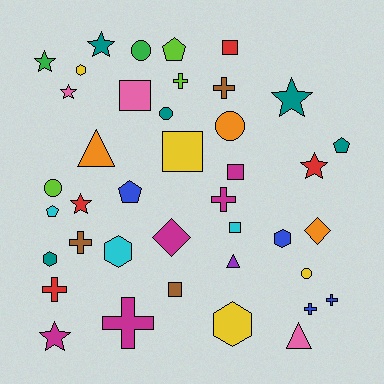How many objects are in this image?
There are 40 objects.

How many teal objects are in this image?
There are 5 teal objects.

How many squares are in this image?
There are 6 squares.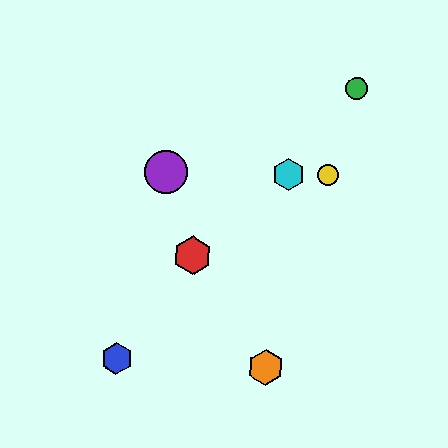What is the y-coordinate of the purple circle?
The purple circle is at y≈172.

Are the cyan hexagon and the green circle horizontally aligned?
No, the cyan hexagon is at y≈174 and the green circle is at y≈88.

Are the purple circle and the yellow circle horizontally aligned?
Yes, both are at y≈172.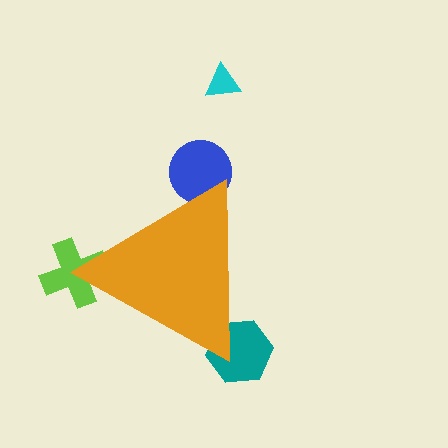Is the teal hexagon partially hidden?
Yes, the teal hexagon is partially hidden behind the orange triangle.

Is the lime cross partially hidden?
Yes, the lime cross is partially hidden behind the orange triangle.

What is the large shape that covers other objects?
An orange triangle.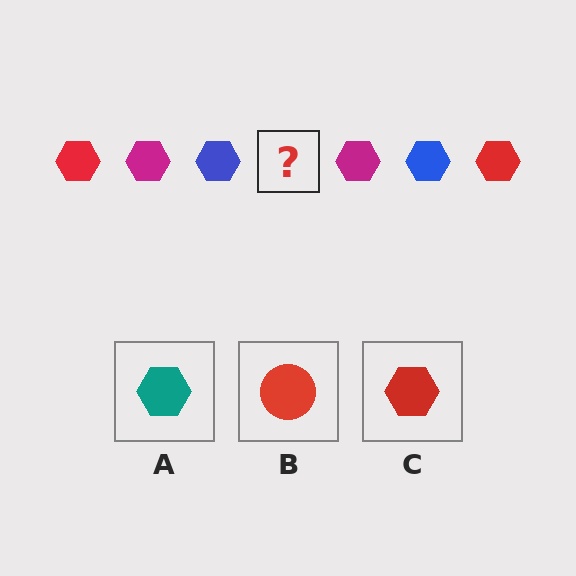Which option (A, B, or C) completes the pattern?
C.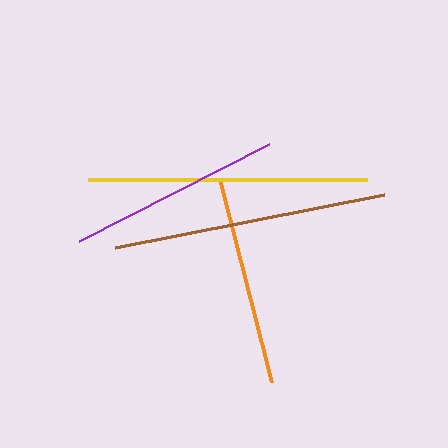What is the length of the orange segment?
The orange segment is approximately 209 pixels long.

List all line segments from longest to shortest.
From longest to shortest: yellow, brown, purple, orange.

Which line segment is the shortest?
The orange line is the shortest at approximately 209 pixels.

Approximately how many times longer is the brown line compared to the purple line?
The brown line is approximately 1.3 times the length of the purple line.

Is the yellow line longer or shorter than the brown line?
The yellow line is longer than the brown line.